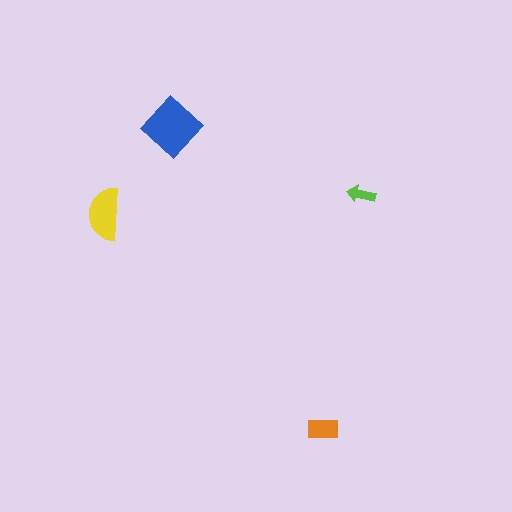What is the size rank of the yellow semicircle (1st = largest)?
2nd.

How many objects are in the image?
There are 4 objects in the image.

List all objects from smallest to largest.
The lime arrow, the orange rectangle, the yellow semicircle, the blue diamond.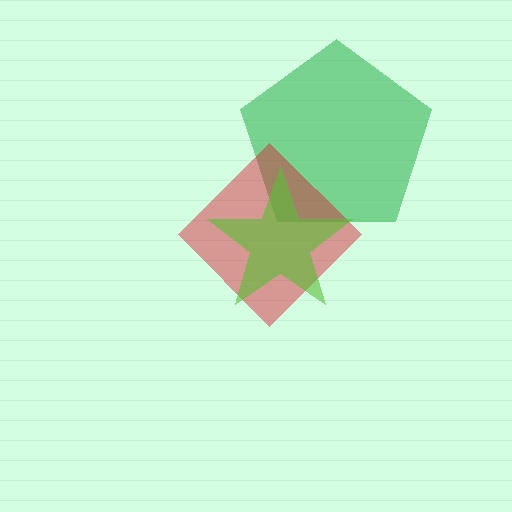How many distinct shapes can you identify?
There are 3 distinct shapes: a green pentagon, a red diamond, a lime star.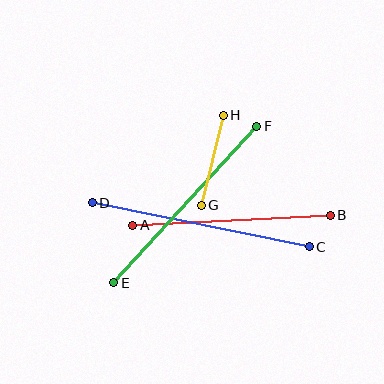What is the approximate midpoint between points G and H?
The midpoint is at approximately (212, 160) pixels.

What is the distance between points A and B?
The distance is approximately 198 pixels.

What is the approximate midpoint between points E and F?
The midpoint is at approximately (185, 204) pixels.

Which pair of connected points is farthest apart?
Points C and D are farthest apart.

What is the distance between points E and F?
The distance is approximately 212 pixels.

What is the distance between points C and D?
The distance is approximately 221 pixels.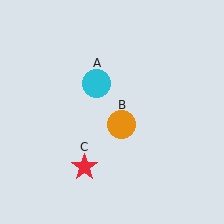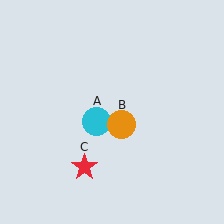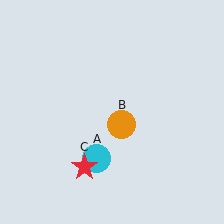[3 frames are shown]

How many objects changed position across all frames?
1 object changed position: cyan circle (object A).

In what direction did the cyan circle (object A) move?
The cyan circle (object A) moved down.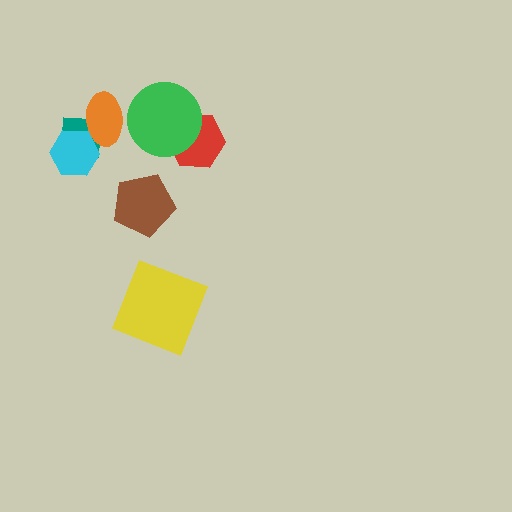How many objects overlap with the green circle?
1 object overlaps with the green circle.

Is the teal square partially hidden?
Yes, it is partially covered by another shape.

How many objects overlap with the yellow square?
0 objects overlap with the yellow square.